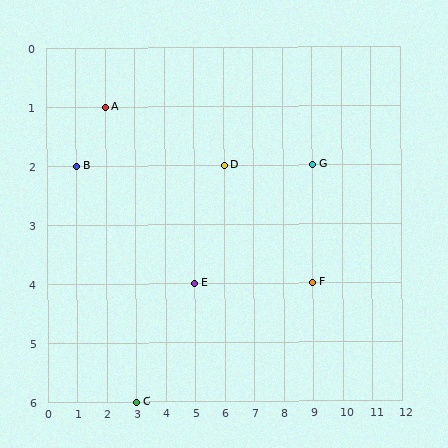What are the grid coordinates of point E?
Point E is at grid coordinates (5, 4).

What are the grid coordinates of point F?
Point F is at grid coordinates (9, 4).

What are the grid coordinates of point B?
Point B is at grid coordinates (1, 2).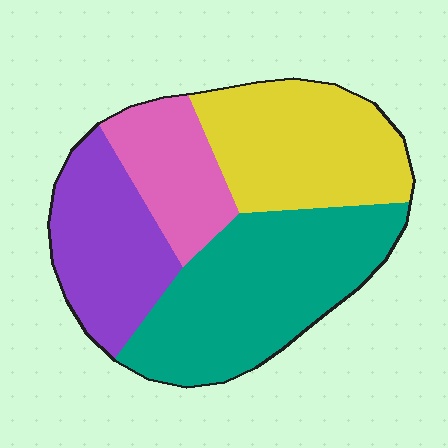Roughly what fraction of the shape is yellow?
Yellow takes up between a sixth and a third of the shape.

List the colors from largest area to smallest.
From largest to smallest: teal, yellow, purple, pink.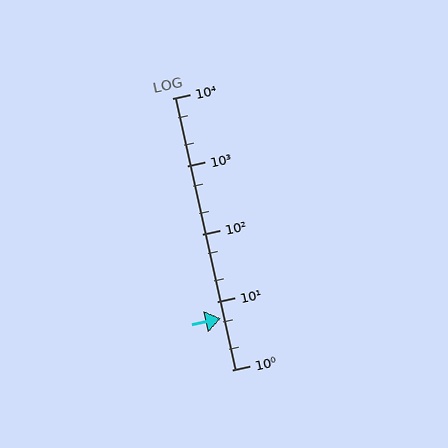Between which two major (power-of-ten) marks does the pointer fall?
The pointer is between 1 and 10.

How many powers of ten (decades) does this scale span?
The scale spans 4 decades, from 1 to 10000.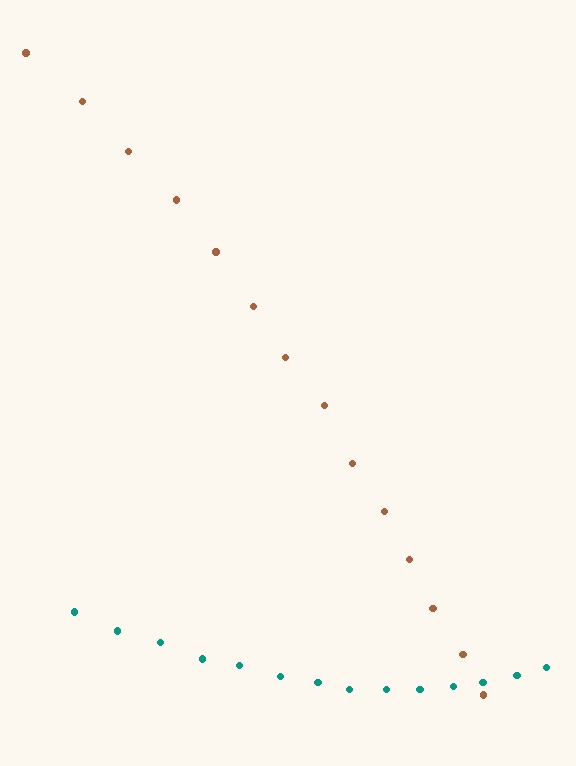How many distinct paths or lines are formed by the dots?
There are 2 distinct paths.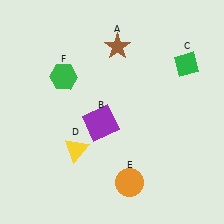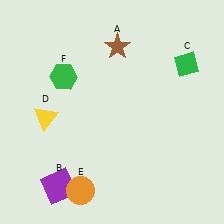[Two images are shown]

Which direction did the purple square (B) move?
The purple square (B) moved down.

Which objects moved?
The objects that moved are: the purple square (B), the yellow triangle (D), the orange circle (E).